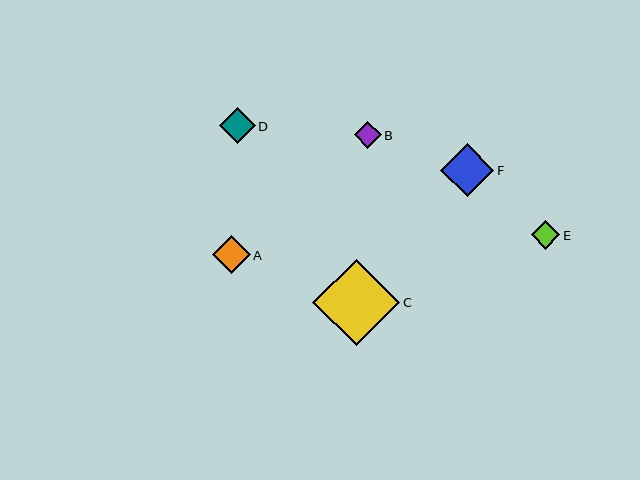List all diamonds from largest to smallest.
From largest to smallest: C, F, A, D, E, B.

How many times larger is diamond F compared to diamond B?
Diamond F is approximately 2.0 times the size of diamond B.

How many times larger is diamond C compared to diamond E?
Diamond C is approximately 3.0 times the size of diamond E.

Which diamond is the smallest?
Diamond B is the smallest with a size of approximately 27 pixels.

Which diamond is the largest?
Diamond C is the largest with a size of approximately 87 pixels.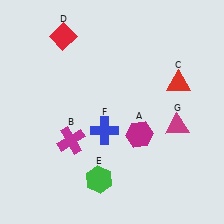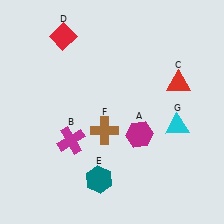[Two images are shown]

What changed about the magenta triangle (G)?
In Image 1, G is magenta. In Image 2, it changed to cyan.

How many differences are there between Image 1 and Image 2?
There are 3 differences between the two images.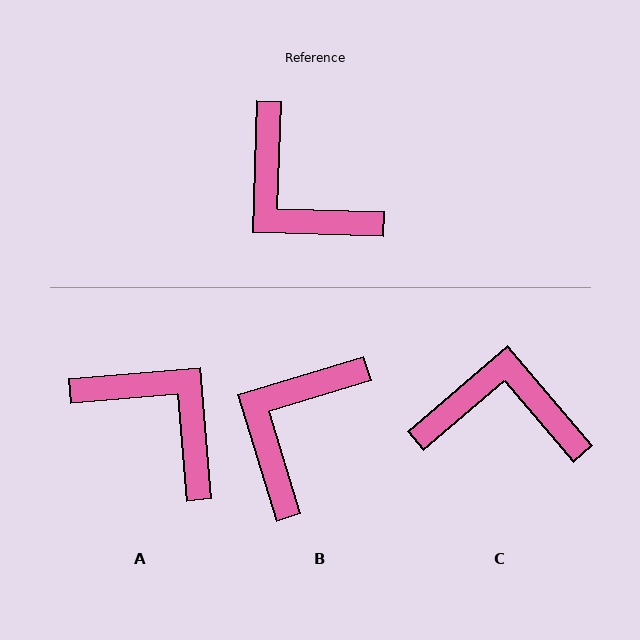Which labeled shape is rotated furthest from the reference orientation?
A, about 173 degrees away.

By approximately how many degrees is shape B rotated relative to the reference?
Approximately 71 degrees clockwise.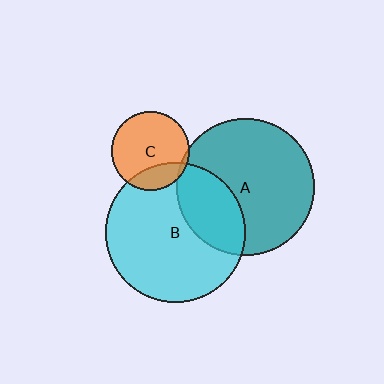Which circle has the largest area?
Circle B (cyan).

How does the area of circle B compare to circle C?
Approximately 3.2 times.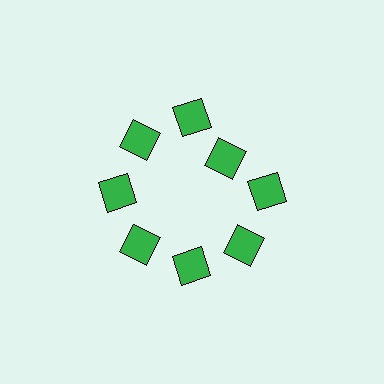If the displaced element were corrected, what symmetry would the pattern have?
It would have 8-fold rotational symmetry — the pattern would map onto itself every 45 degrees.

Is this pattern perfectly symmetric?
No. The 8 green diamonds are arranged in a ring, but one element near the 2 o'clock position is pulled inward toward the center, breaking the 8-fold rotational symmetry.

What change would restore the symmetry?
The symmetry would be restored by moving it outward, back onto the ring so that all 8 diamonds sit at equal angles and equal distance from the center.